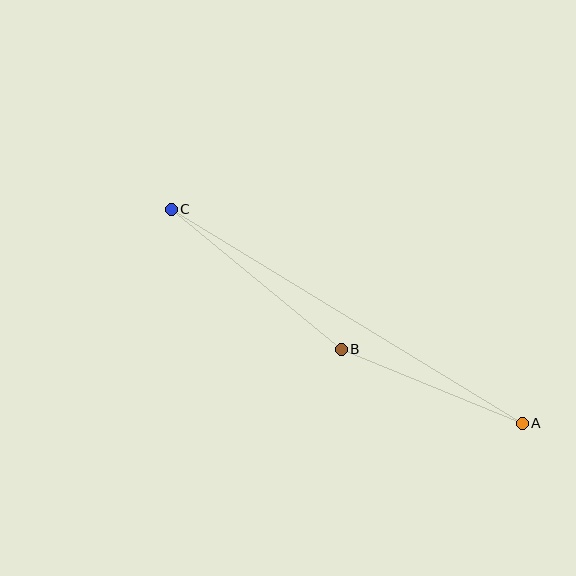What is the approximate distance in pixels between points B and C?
The distance between B and C is approximately 220 pixels.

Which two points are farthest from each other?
Points A and C are farthest from each other.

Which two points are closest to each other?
Points A and B are closest to each other.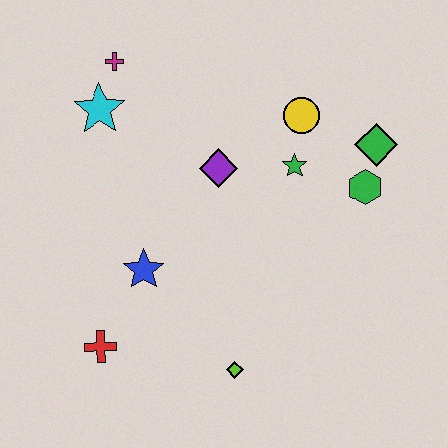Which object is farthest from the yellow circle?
The red cross is farthest from the yellow circle.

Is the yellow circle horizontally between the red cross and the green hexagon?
Yes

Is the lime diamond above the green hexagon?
No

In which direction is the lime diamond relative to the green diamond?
The lime diamond is below the green diamond.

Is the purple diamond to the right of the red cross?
Yes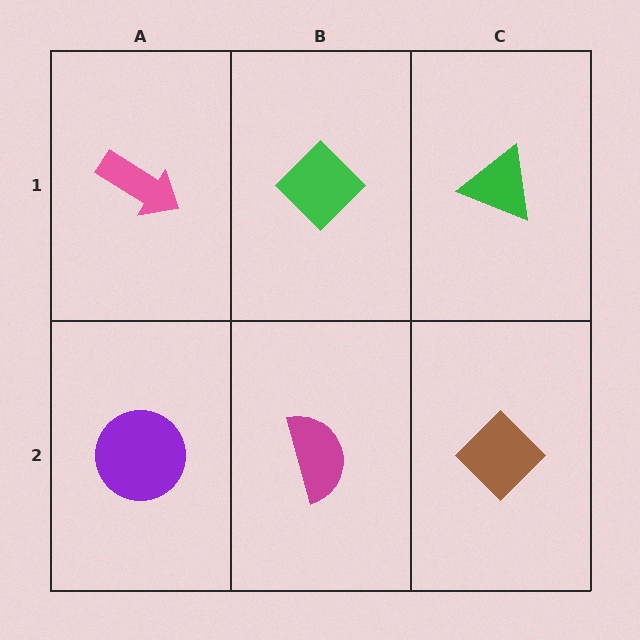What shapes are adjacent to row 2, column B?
A green diamond (row 1, column B), a purple circle (row 2, column A), a brown diamond (row 2, column C).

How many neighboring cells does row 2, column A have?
2.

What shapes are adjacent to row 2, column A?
A pink arrow (row 1, column A), a magenta semicircle (row 2, column B).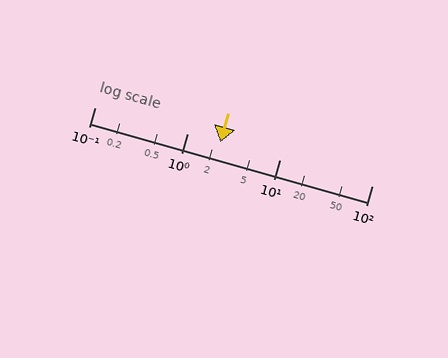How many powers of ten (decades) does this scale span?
The scale spans 3 decades, from 0.1 to 100.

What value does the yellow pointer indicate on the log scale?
The pointer indicates approximately 2.3.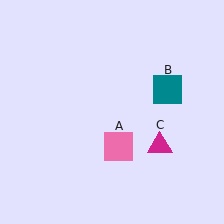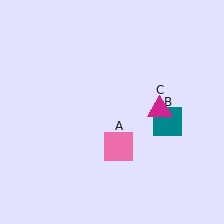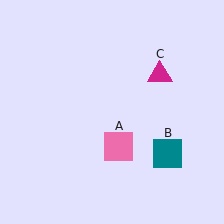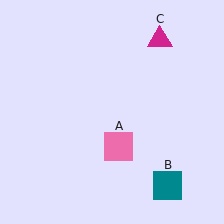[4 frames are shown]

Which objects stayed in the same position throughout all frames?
Pink square (object A) remained stationary.